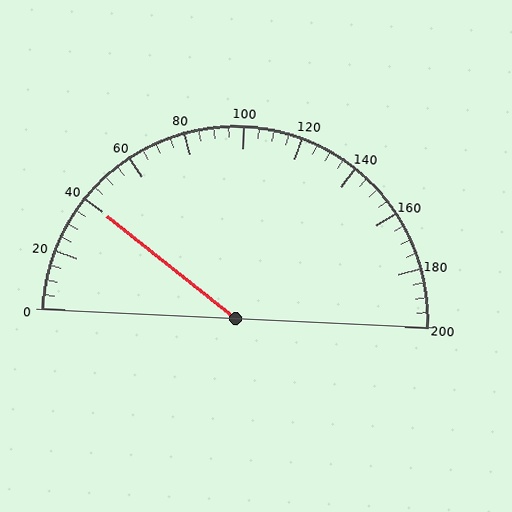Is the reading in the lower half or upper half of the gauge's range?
The reading is in the lower half of the range (0 to 200).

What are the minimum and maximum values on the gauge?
The gauge ranges from 0 to 200.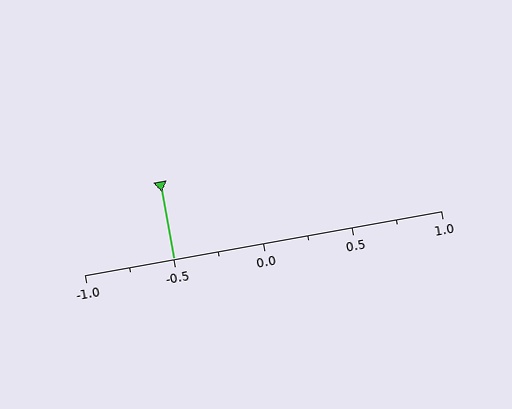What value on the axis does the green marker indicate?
The marker indicates approximately -0.5.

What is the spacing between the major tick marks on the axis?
The major ticks are spaced 0.5 apart.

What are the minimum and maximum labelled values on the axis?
The axis runs from -1.0 to 1.0.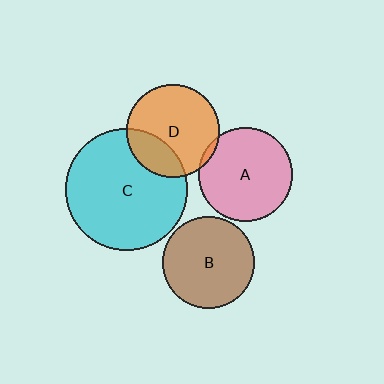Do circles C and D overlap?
Yes.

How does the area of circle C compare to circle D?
Approximately 1.7 times.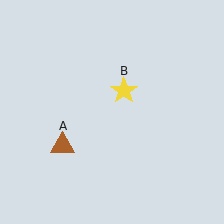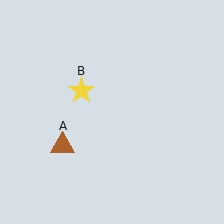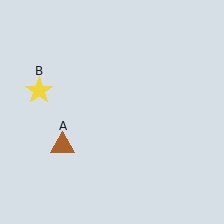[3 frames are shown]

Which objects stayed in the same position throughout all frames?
Brown triangle (object A) remained stationary.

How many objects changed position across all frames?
1 object changed position: yellow star (object B).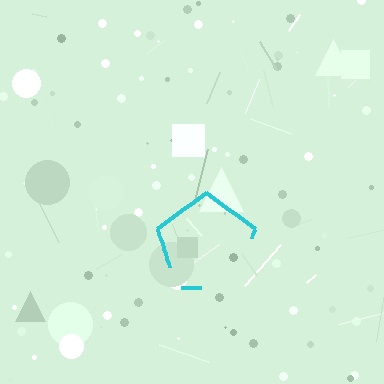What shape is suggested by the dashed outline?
The dashed outline suggests a pentagon.